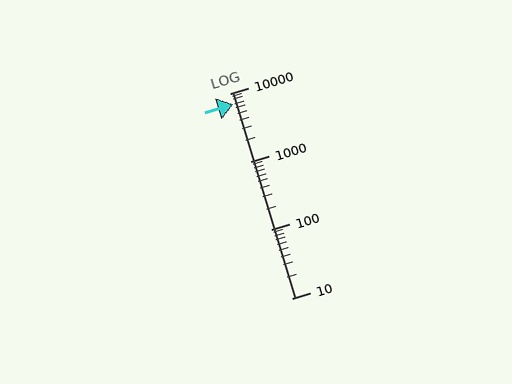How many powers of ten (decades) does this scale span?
The scale spans 3 decades, from 10 to 10000.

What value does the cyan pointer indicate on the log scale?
The pointer indicates approximately 6800.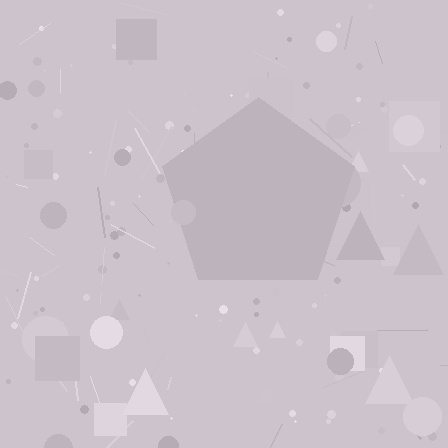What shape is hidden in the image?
A pentagon is hidden in the image.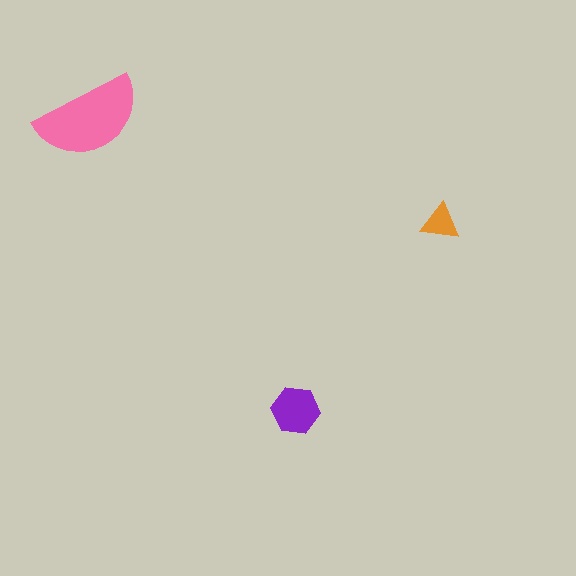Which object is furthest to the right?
The orange triangle is rightmost.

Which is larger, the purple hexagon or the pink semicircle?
The pink semicircle.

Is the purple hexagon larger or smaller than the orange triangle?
Larger.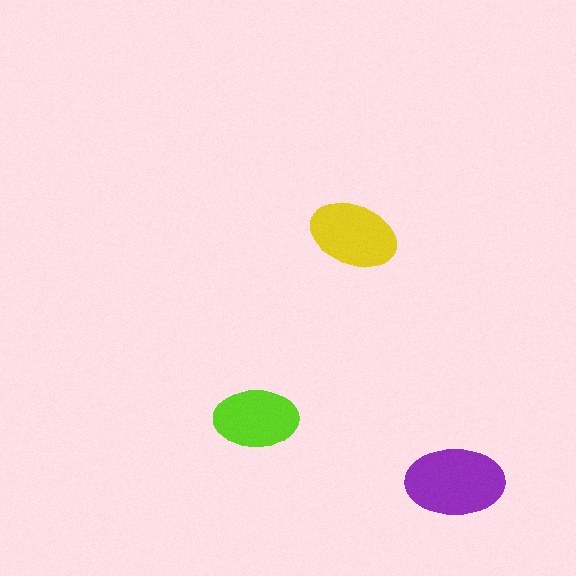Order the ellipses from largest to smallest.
the purple one, the yellow one, the lime one.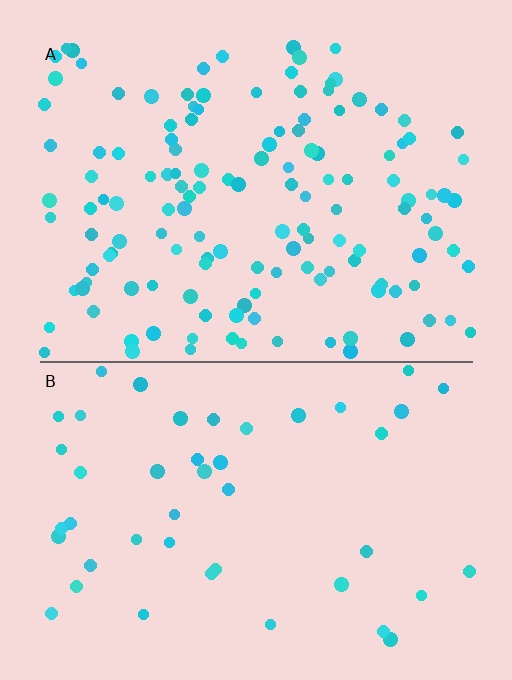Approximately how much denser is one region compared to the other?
Approximately 3.0× — region A over region B.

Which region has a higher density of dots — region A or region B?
A (the top).